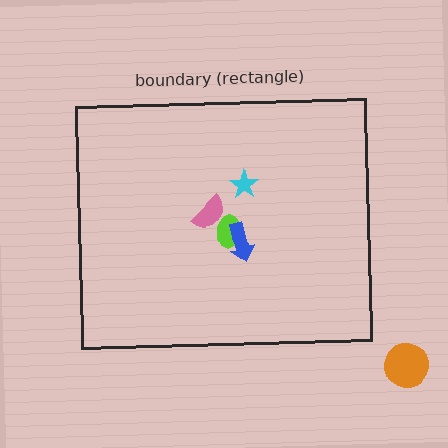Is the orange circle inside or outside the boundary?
Outside.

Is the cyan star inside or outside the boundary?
Inside.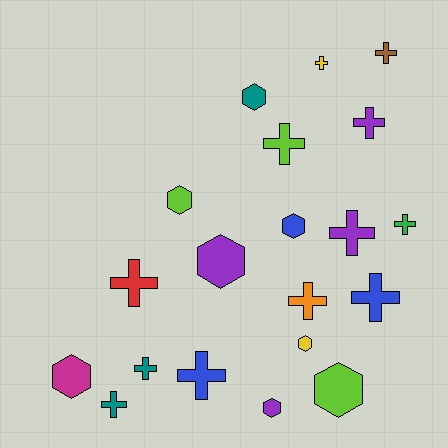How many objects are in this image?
There are 20 objects.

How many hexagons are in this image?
There are 8 hexagons.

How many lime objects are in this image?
There are 3 lime objects.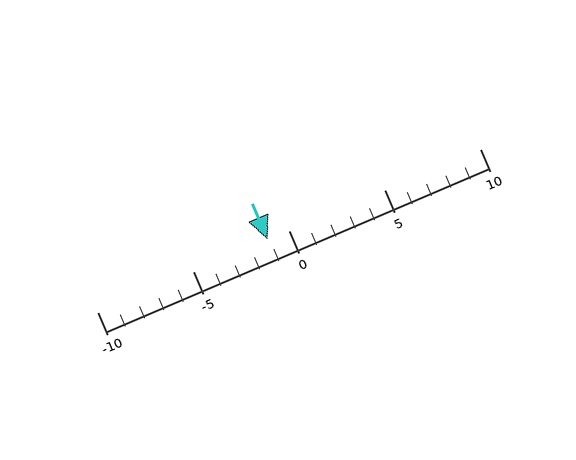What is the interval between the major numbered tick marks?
The major tick marks are spaced 5 units apart.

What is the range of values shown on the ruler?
The ruler shows values from -10 to 10.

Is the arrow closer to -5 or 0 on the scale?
The arrow is closer to 0.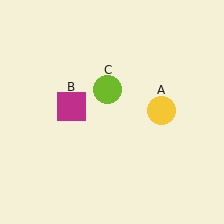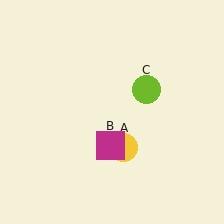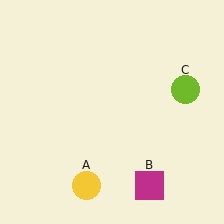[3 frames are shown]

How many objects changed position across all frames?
3 objects changed position: yellow circle (object A), magenta square (object B), lime circle (object C).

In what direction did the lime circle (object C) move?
The lime circle (object C) moved right.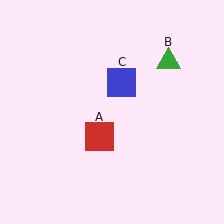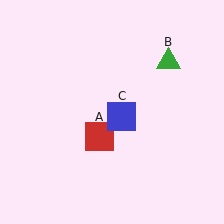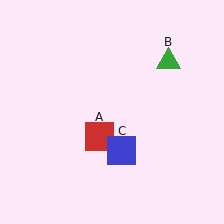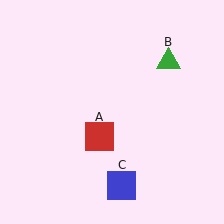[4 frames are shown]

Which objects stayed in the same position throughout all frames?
Red square (object A) and green triangle (object B) remained stationary.